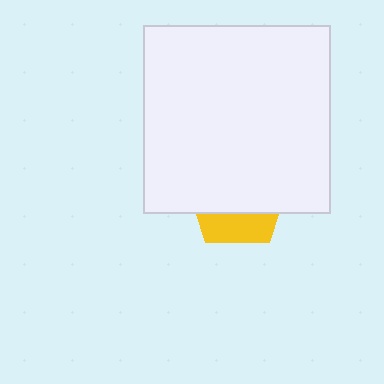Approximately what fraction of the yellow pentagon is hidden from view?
Roughly 70% of the yellow pentagon is hidden behind the white square.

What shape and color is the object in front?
The object in front is a white square.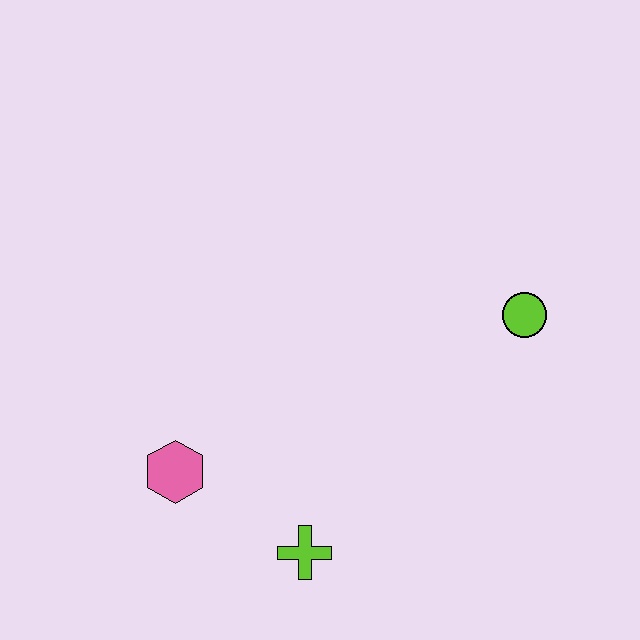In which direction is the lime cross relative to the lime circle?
The lime cross is below the lime circle.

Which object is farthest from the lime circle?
The pink hexagon is farthest from the lime circle.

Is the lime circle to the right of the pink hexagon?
Yes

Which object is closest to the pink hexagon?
The lime cross is closest to the pink hexagon.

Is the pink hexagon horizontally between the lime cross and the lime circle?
No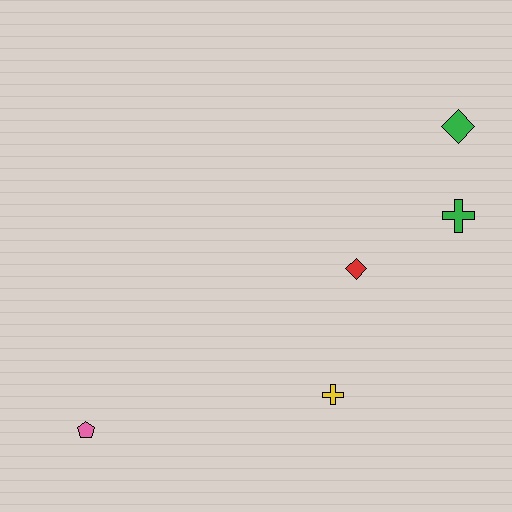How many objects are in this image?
There are 5 objects.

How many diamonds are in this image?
There are 2 diamonds.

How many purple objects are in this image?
There are no purple objects.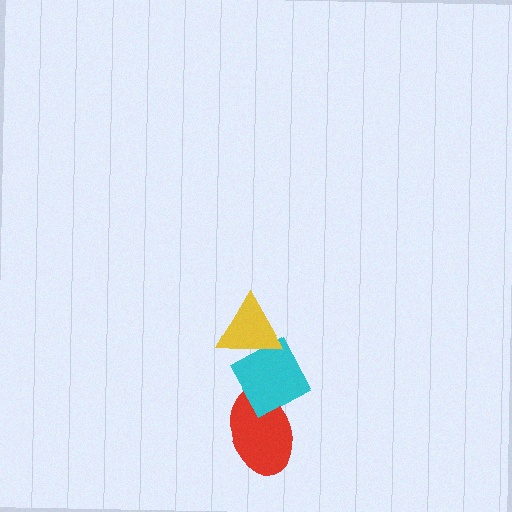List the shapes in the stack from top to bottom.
From top to bottom: the yellow triangle, the cyan diamond, the red ellipse.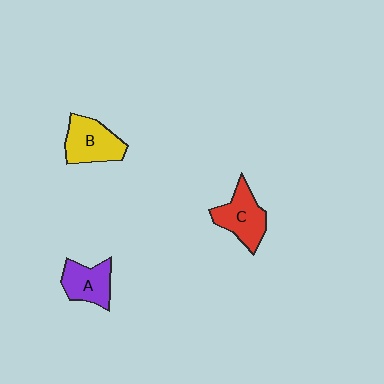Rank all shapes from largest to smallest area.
From largest to smallest: B (yellow), C (red), A (purple).